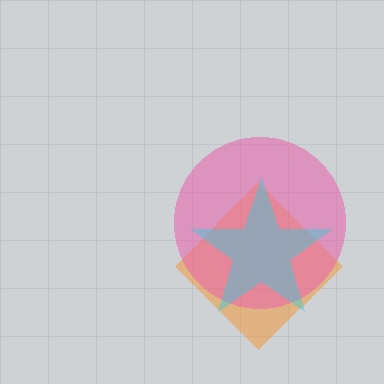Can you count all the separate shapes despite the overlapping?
Yes, there are 3 separate shapes.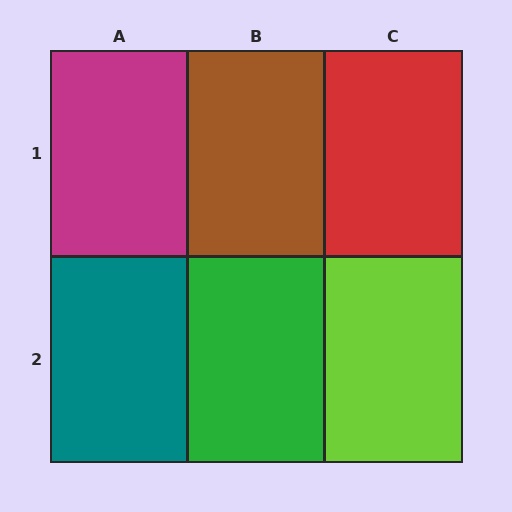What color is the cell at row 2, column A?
Teal.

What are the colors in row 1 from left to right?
Magenta, brown, red.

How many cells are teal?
1 cell is teal.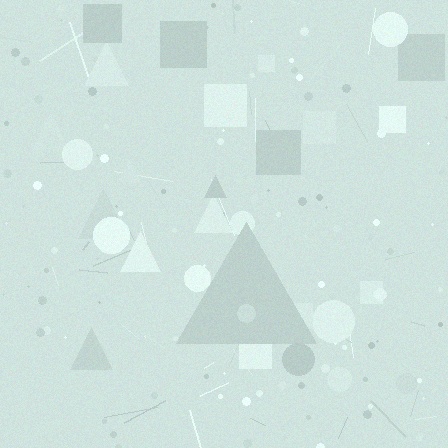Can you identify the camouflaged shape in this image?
The camouflaged shape is a triangle.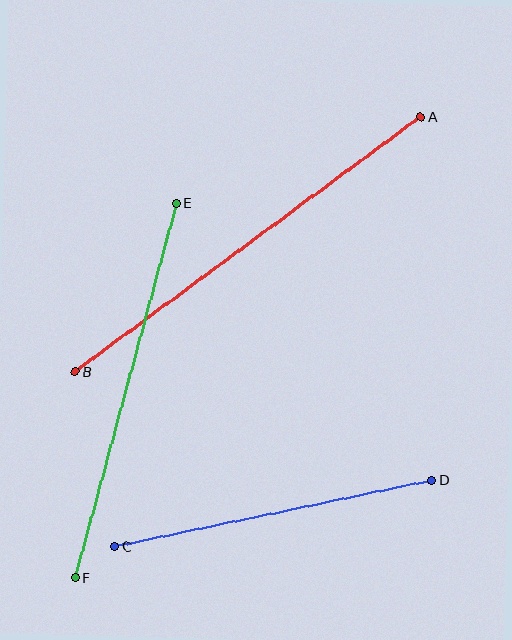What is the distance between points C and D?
The distance is approximately 324 pixels.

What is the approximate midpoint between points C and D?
The midpoint is at approximately (273, 513) pixels.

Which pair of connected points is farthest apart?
Points A and B are farthest apart.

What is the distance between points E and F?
The distance is approximately 388 pixels.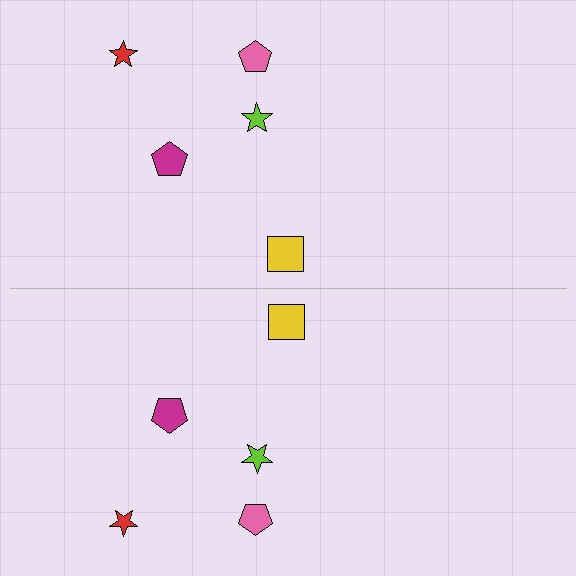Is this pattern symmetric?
Yes, this pattern has bilateral (reflection) symmetry.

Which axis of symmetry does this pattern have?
The pattern has a horizontal axis of symmetry running through the center of the image.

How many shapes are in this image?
There are 10 shapes in this image.